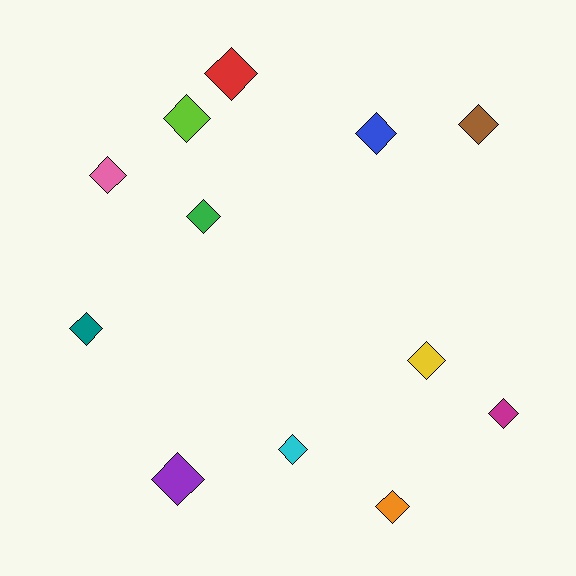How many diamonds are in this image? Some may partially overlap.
There are 12 diamonds.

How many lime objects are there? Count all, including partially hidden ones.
There is 1 lime object.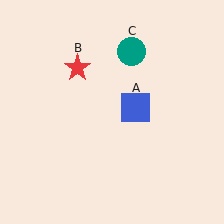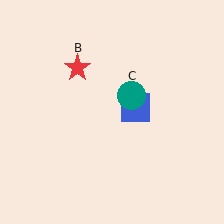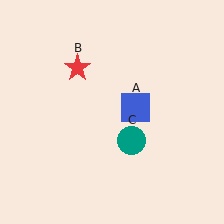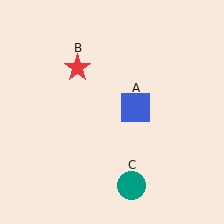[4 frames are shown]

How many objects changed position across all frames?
1 object changed position: teal circle (object C).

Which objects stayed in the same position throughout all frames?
Blue square (object A) and red star (object B) remained stationary.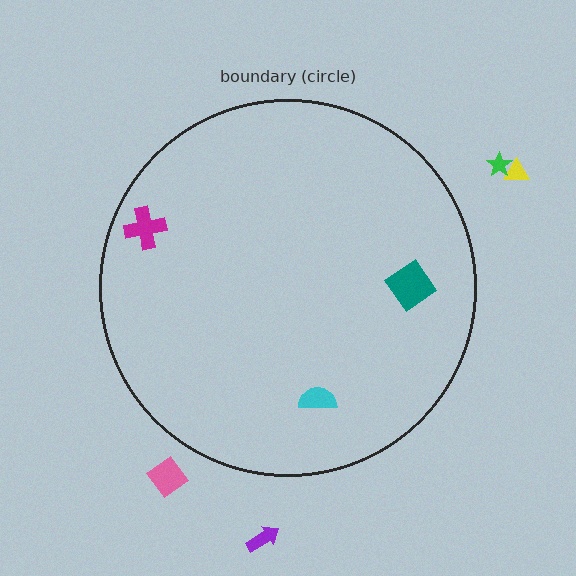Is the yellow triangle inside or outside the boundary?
Outside.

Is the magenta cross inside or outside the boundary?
Inside.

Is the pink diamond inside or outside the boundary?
Outside.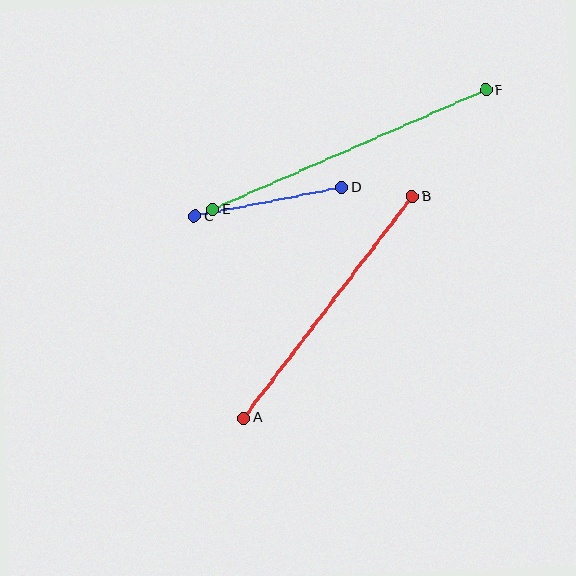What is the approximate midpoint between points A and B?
The midpoint is at approximately (328, 307) pixels.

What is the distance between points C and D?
The distance is approximately 150 pixels.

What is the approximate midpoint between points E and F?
The midpoint is at approximately (349, 150) pixels.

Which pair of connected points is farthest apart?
Points E and F are farthest apart.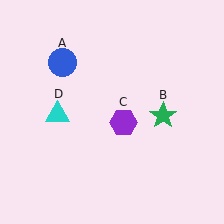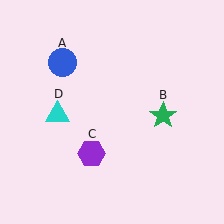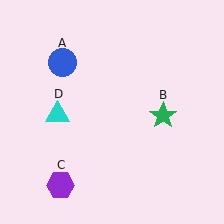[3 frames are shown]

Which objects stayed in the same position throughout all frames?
Blue circle (object A) and green star (object B) and cyan triangle (object D) remained stationary.